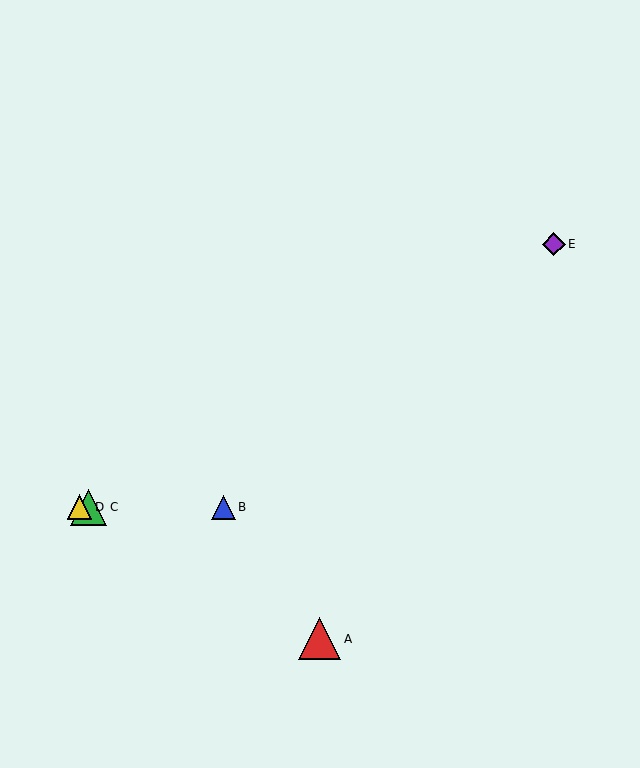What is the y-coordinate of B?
Object B is at y≈507.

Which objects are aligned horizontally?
Objects B, C, D are aligned horizontally.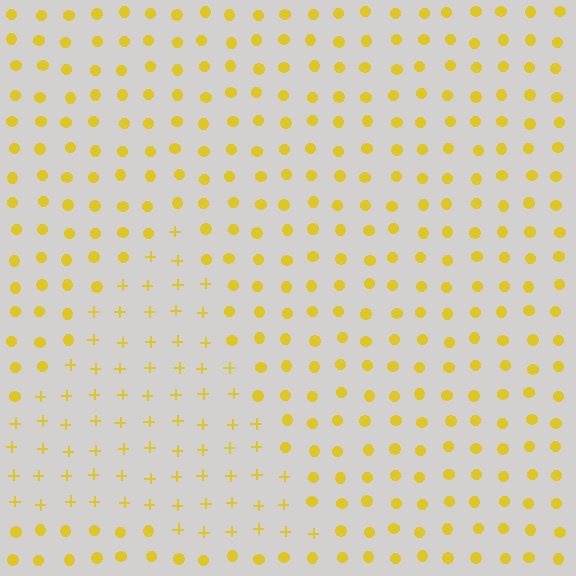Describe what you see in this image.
The image is filled with small yellow elements arranged in a uniform grid. A triangle-shaped region contains plus signs, while the surrounding area contains circles. The boundary is defined purely by the change in element shape.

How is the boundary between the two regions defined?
The boundary is defined by a change in element shape: plus signs inside vs. circles outside. All elements share the same color and spacing.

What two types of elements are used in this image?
The image uses plus signs inside the triangle region and circles outside it.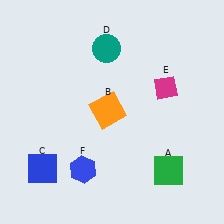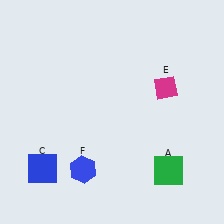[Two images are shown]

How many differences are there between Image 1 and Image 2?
There are 2 differences between the two images.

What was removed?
The teal circle (D), the orange square (B) were removed in Image 2.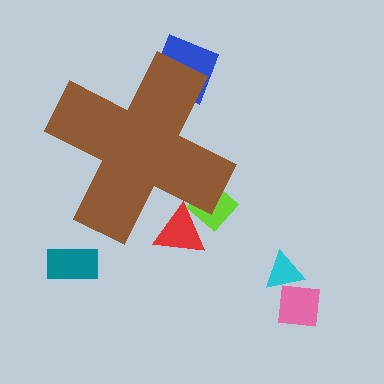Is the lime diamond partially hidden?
Yes, the lime diamond is partially hidden behind the brown cross.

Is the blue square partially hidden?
Yes, the blue square is partially hidden behind the brown cross.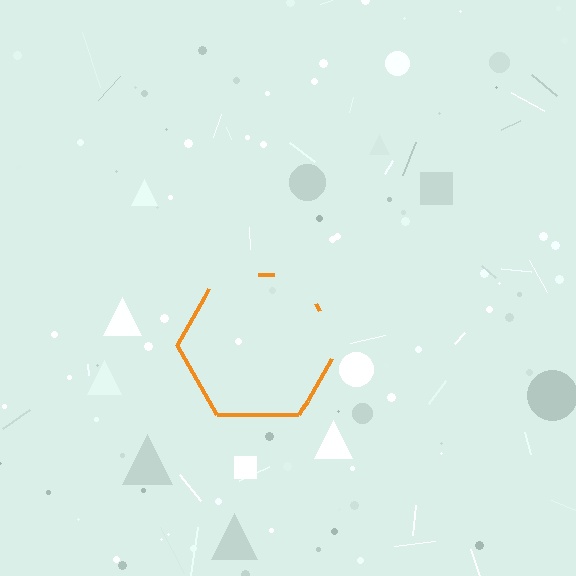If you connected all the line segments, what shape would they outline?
They would outline a hexagon.